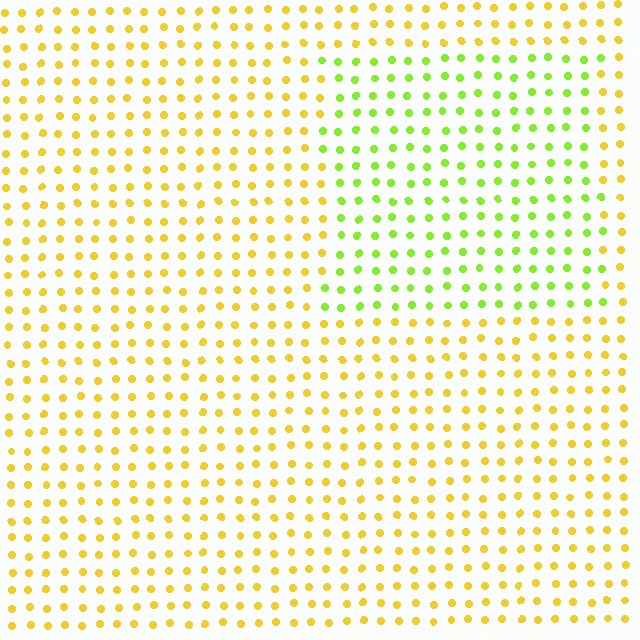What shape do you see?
I see a rectangle.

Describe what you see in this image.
The image is filled with small yellow elements in a uniform arrangement. A rectangle-shaped region is visible where the elements are tinted to a slightly different hue, forming a subtle color boundary.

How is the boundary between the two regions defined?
The boundary is defined purely by a slight shift in hue (about 44 degrees). Spacing, size, and orientation are identical on both sides.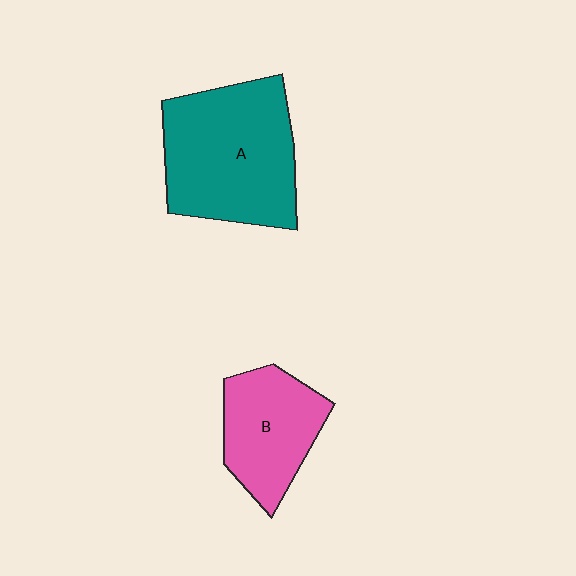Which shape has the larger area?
Shape A (teal).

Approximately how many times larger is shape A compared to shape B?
Approximately 1.6 times.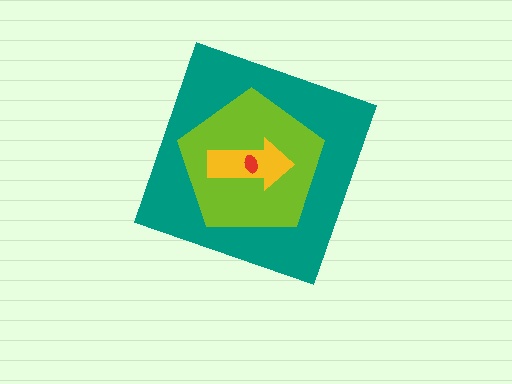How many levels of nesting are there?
4.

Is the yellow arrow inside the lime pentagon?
Yes.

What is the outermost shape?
The teal diamond.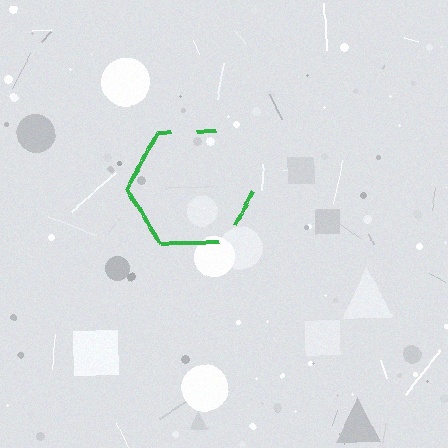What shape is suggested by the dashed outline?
The dashed outline suggests a hexagon.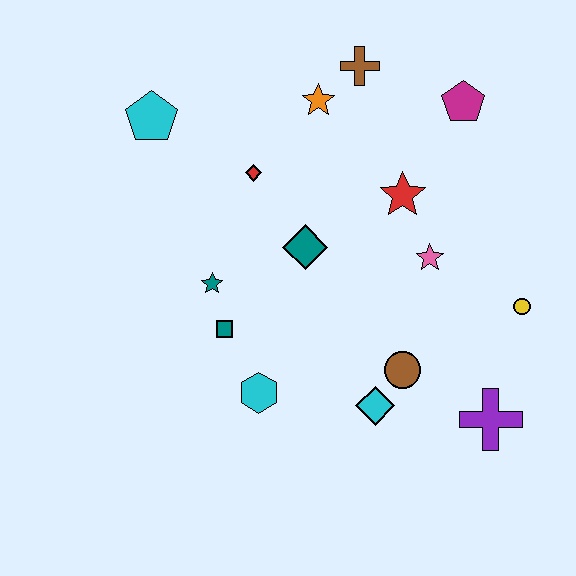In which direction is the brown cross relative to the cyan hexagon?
The brown cross is above the cyan hexagon.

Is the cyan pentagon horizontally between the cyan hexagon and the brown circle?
No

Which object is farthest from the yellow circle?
The cyan pentagon is farthest from the yellow circle.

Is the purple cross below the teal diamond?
Yes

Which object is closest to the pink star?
The red star is closest to the pink star.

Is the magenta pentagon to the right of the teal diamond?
Yes